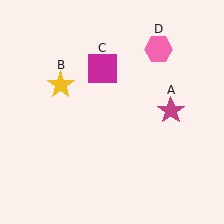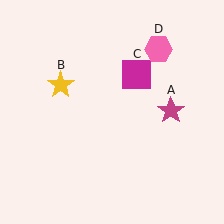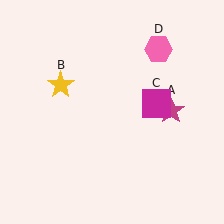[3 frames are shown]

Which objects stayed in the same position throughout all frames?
Magenta star (object A) and yellow star (object B) and pink hexagon (object D) remained stationary.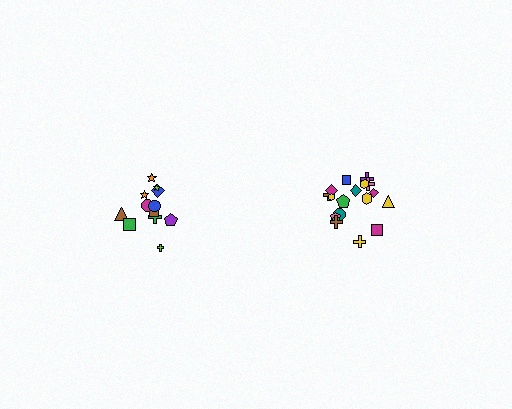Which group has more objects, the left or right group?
The right group.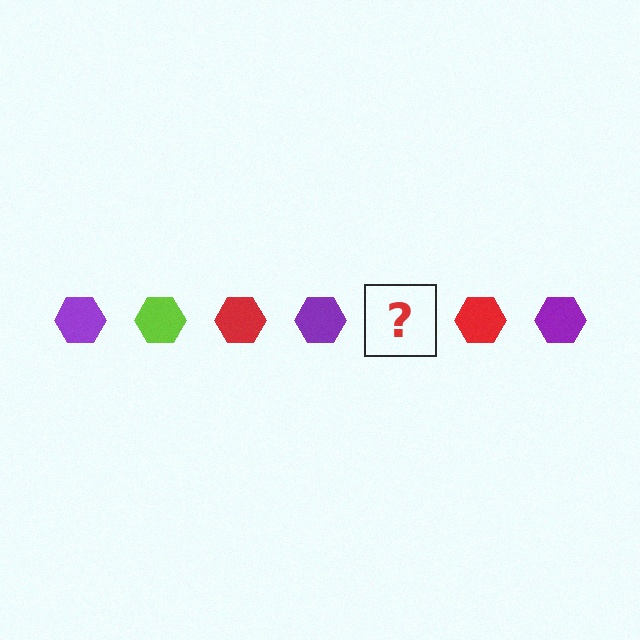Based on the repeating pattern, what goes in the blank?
The blank should be a lime hexagon.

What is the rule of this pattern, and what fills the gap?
The rule is that the pattern cycles through purple, lime, red hexagons. The gap should be filled with a lime hexagon.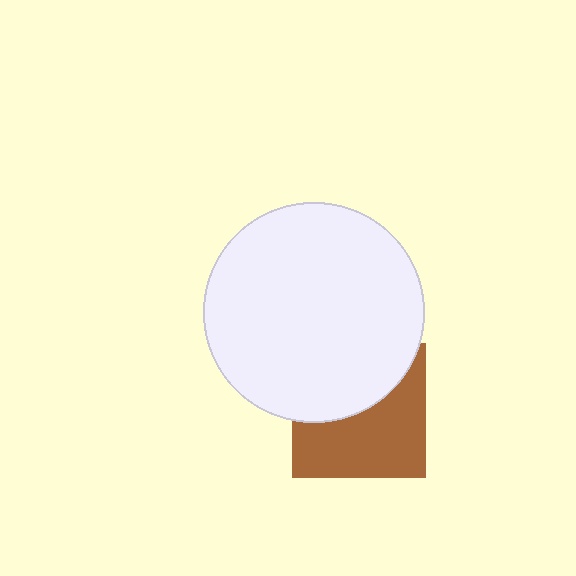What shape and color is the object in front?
The object in front is a white circle.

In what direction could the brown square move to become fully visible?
The brown square could move down. That would shift it out from behind the white circle entirely.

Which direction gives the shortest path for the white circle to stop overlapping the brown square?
Moving up gives the shortest separation.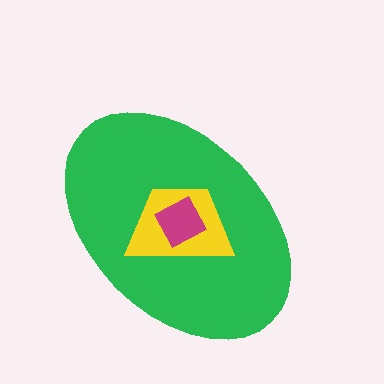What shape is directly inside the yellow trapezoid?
The magenta diamond.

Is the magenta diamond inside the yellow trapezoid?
Yes.